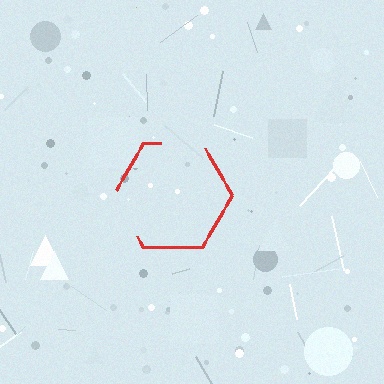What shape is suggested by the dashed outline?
The dashed outline suggests a hexagon.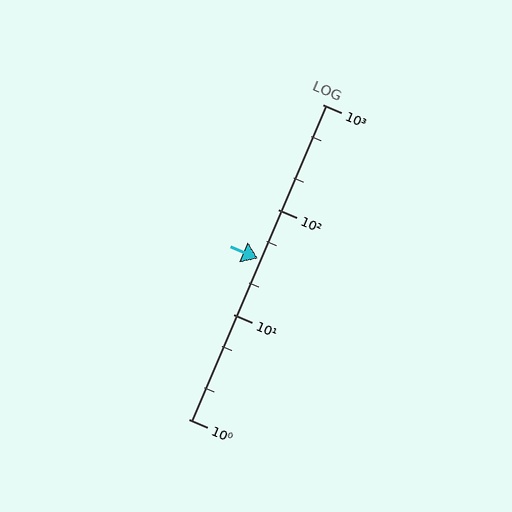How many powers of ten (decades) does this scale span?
The scale spans 3 decades, from 1 to 1000.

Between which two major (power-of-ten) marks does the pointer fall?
The pointer is between 10 and 100.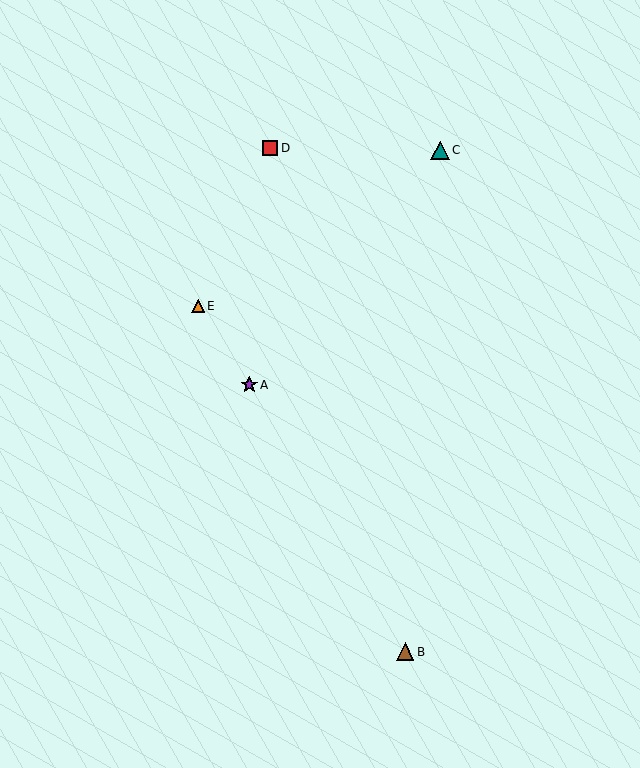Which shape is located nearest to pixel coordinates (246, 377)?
The purple star (labeled A) at (249, 385) is nearest to that location.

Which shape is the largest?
The teal triangle (labeled C) is the largest.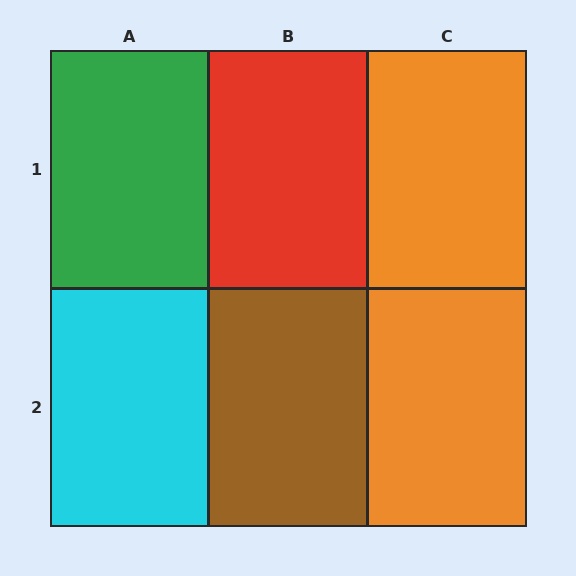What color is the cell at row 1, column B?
Red.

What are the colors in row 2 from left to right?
Cyan, brown, orange.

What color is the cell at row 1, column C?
Orange.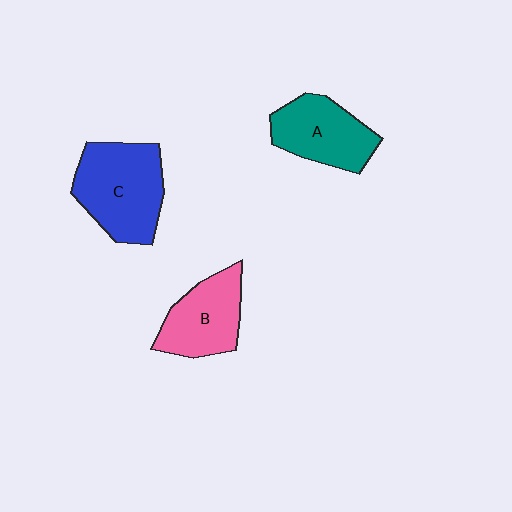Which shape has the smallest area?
Shape B (pink).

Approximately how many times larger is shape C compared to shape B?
Approximately 1.3 times.